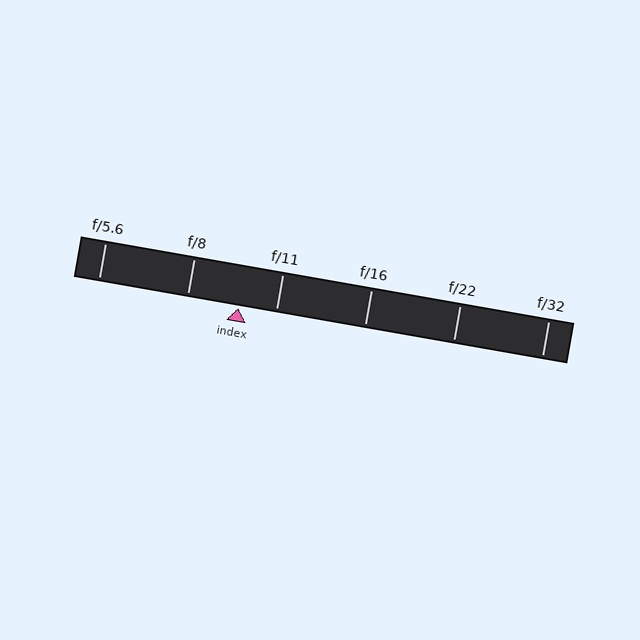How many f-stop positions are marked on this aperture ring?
There are 6 f-stop positions marked.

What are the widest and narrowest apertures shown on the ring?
The widest aperture shown is f/5.6 and the narrowest is f/32.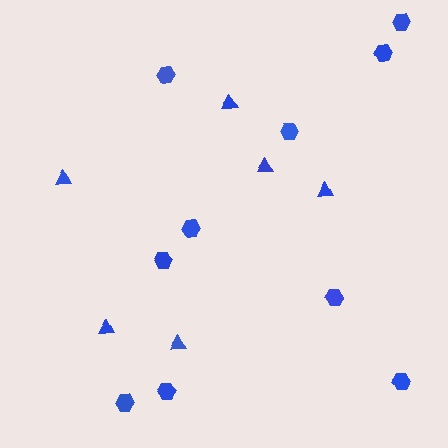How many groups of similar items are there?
There are 2 groups: one group of triangles (6) and one group of hexagons (10).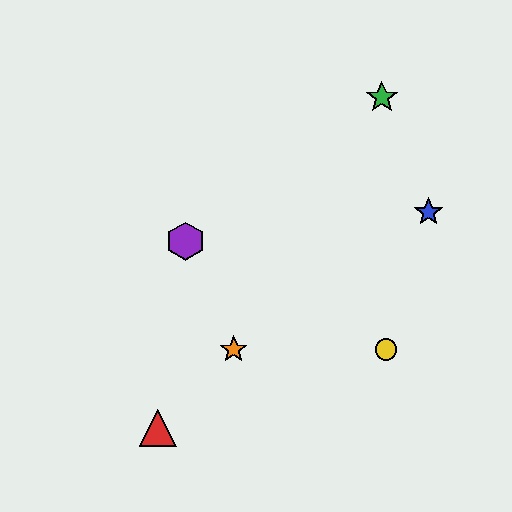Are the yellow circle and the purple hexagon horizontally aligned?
No, the yellow circle is at y≈349 and the purple hexagon is at y≈241.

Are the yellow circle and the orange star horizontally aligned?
Yes, both are at y≈349.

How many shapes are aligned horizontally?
2 shapes (the yellow circle, the orange star) are aligned horizontally.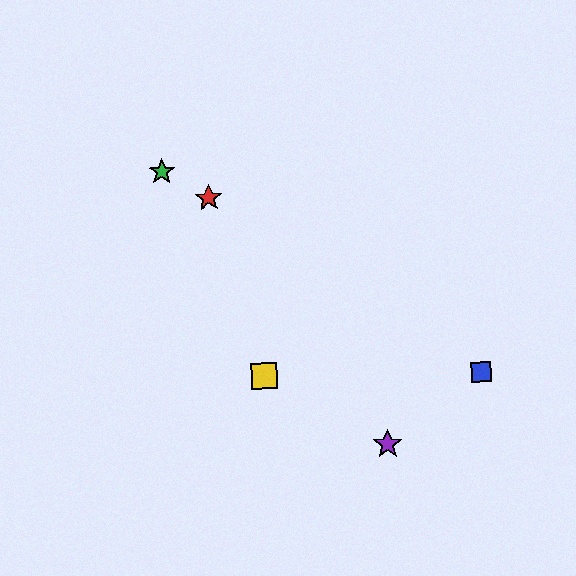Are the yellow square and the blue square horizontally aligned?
Yes, both are at y≈376.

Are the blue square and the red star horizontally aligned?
No, the blue square is at y≈372 and the red star is at y≈198.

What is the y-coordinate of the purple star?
The purple star is at y≈444.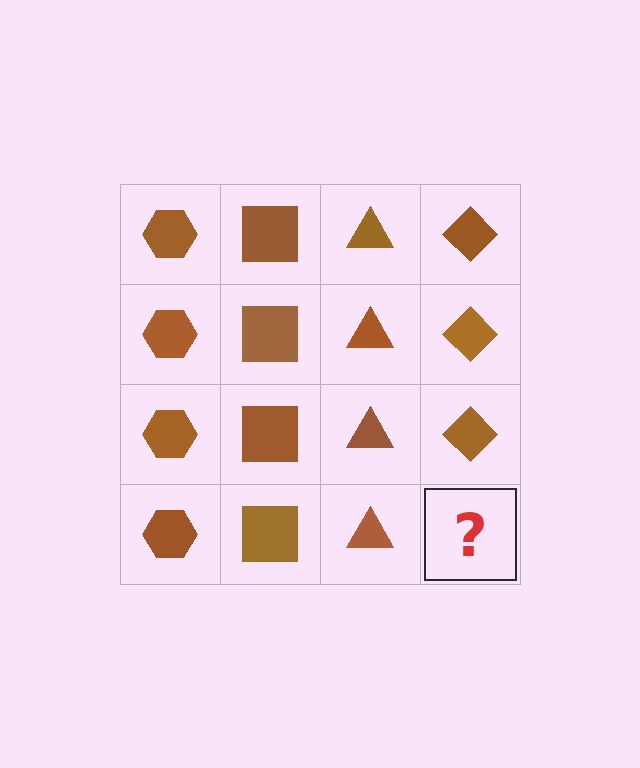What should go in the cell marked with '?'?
The missing cell should contain a brown diamond.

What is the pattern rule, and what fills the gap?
The rule is that each column has a consistent shape. The gap should be filled with a brown diamond.